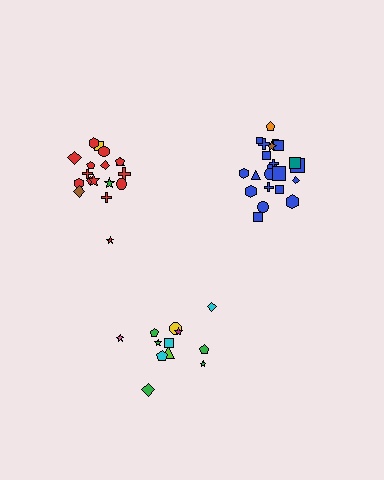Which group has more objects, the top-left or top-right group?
The top-right group.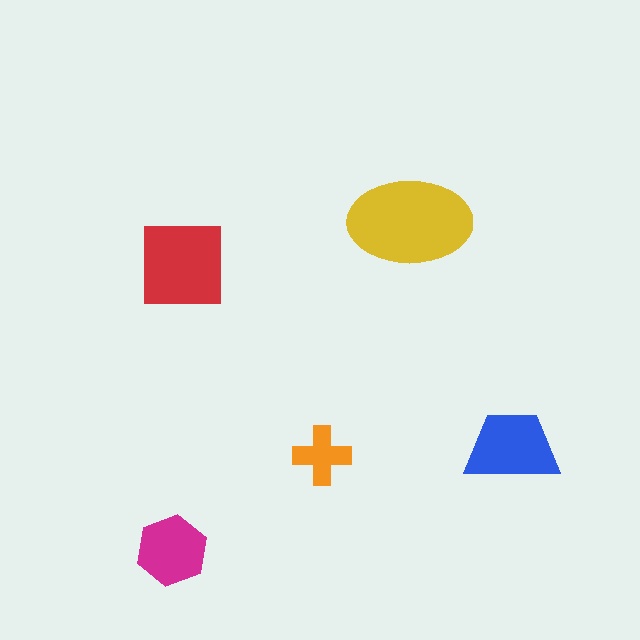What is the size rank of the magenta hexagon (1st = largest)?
4th.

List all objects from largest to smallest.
The yellow ellipse, the red square, the blue trapezoid, the magenta hexagon, the orange cross.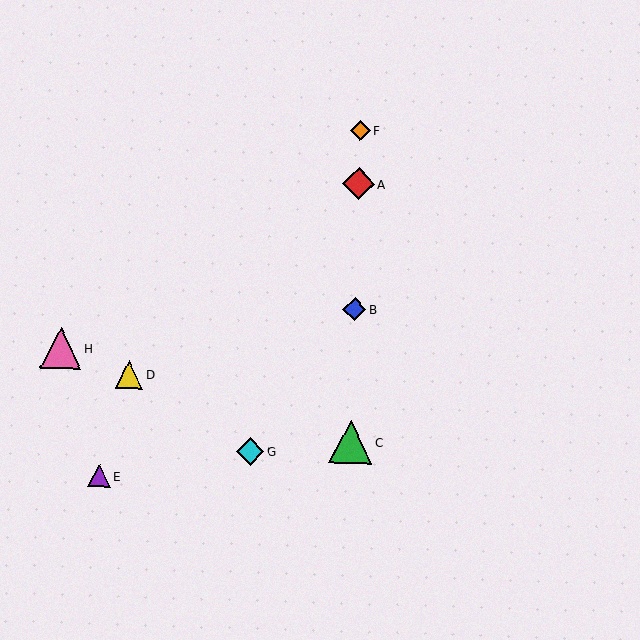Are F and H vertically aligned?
No, F is at x≈360 and H is at x≈61.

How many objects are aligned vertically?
4 objects (A, B, C, F) are aligned vertically.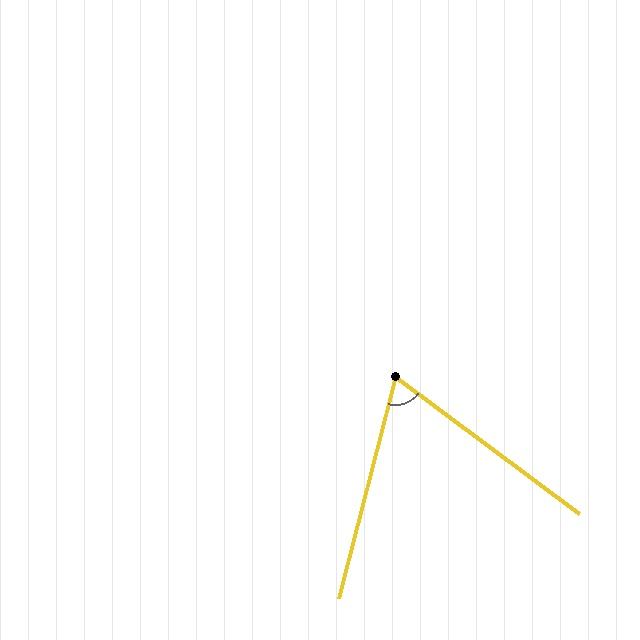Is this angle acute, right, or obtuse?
It is acute.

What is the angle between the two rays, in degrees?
Approximately 67 degrees.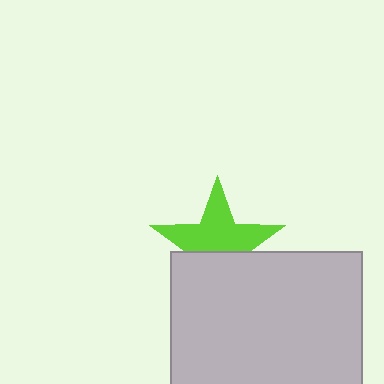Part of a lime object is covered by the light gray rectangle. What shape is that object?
It is a star.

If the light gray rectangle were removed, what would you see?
You would see the complete lime star.